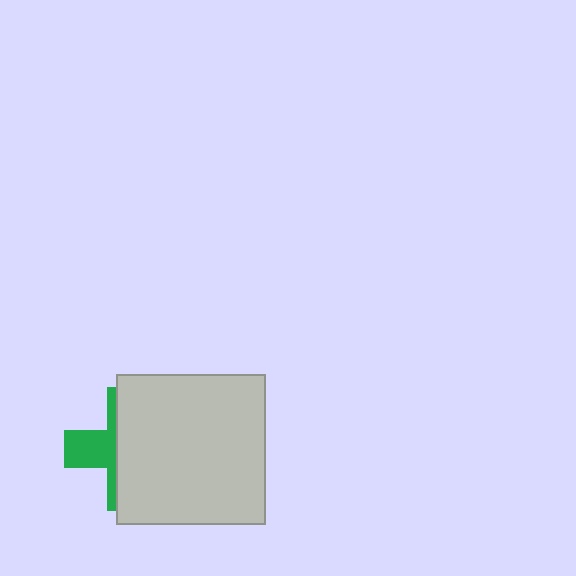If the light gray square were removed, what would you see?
You would see the complete green cross.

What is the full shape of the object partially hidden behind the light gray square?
The partially hidden object is a green cross.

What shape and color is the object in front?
The object in front is a light gray square.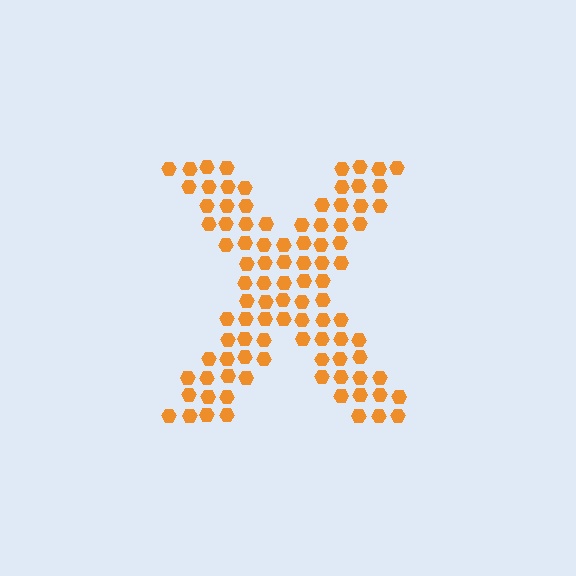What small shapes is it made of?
It is made of small hexagons.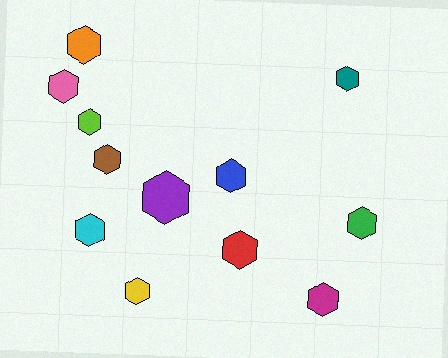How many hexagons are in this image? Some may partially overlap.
There are 12 hexagons.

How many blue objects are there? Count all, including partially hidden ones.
There is 1 blue object.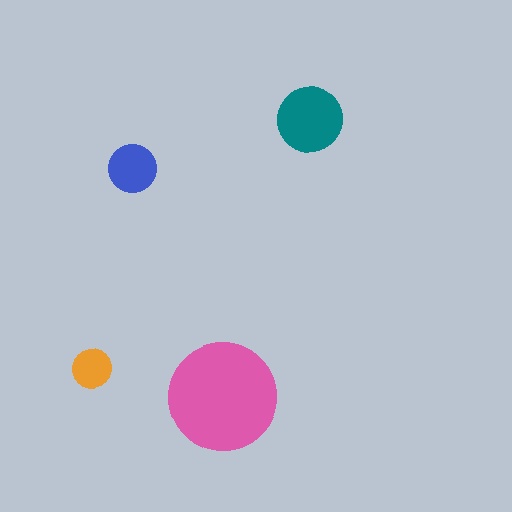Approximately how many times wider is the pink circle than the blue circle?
About 2.5 times wider.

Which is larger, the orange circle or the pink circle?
The pink one.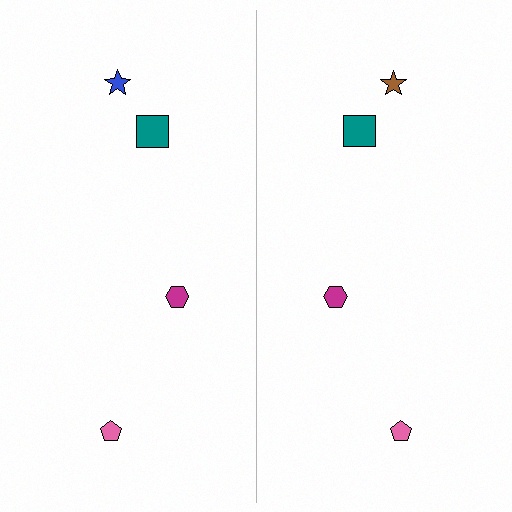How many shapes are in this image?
There are 8 shapes in this image.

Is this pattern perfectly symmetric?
No, the pattern is not perfectly symmetric. The brown star on the right side breaks the symmetry — its mirror counterpart is blue.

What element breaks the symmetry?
The brown star on the right side breaks the symmetry — its mirror counterpart is blue.